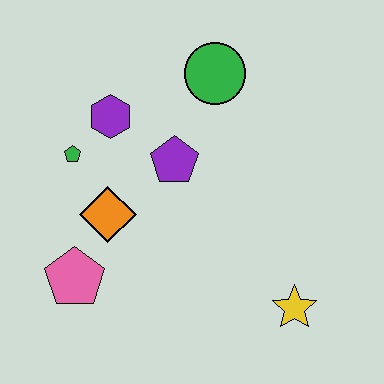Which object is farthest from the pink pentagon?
The green circle is farthest from the pink pentagon.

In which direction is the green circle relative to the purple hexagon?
The green circle is to the right of the purple hexagon.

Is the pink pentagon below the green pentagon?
Yes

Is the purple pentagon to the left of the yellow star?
Yes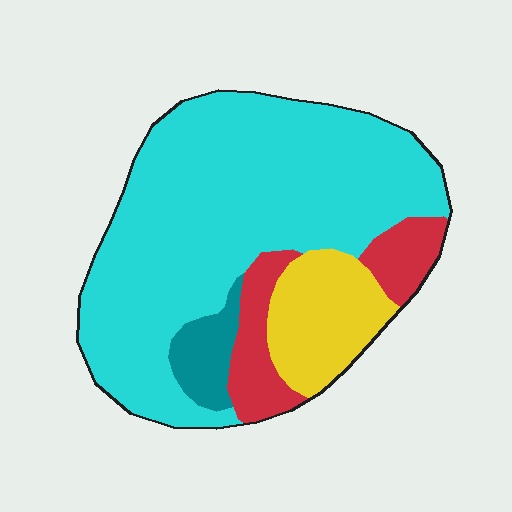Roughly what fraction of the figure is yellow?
Yellow takes up about one eighth (1/8) of the figure.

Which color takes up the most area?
Cyan, at roughly 65%.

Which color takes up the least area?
Teal, at roughly 5%.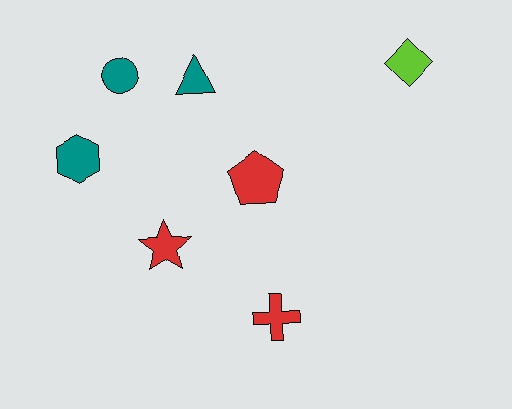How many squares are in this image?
There are no squares.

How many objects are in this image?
There are 7 objects.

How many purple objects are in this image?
There are no purple objects.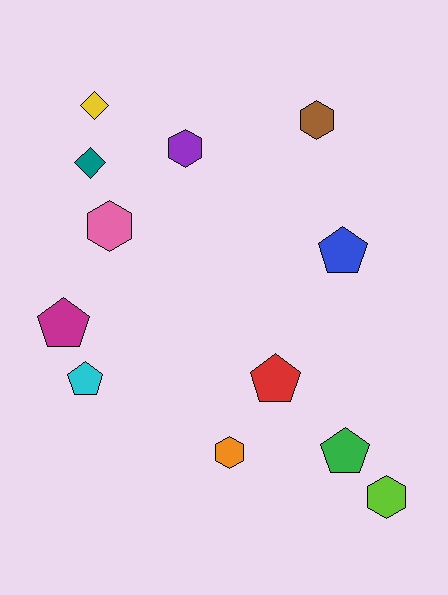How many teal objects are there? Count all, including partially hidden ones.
There is 1 teal object.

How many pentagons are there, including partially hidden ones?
There are 5 pentagons.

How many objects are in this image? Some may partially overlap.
There are 12 objects.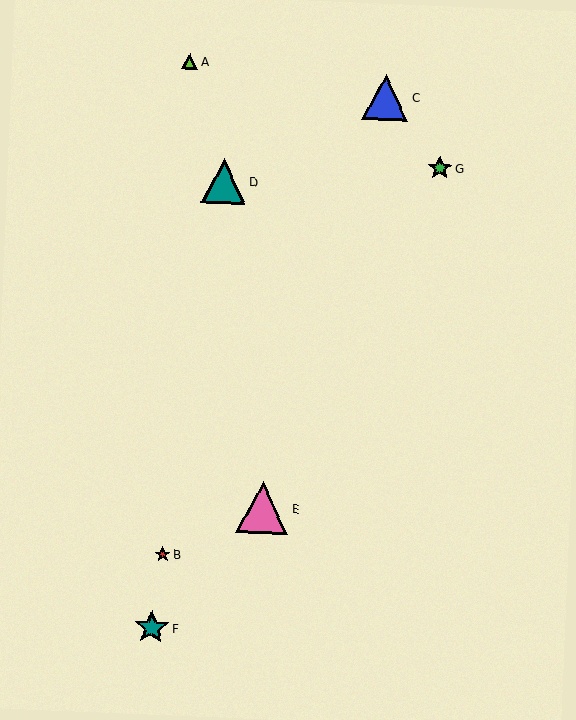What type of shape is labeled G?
Shape G is a green star.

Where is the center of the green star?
The center of the green star is at (440, 168).